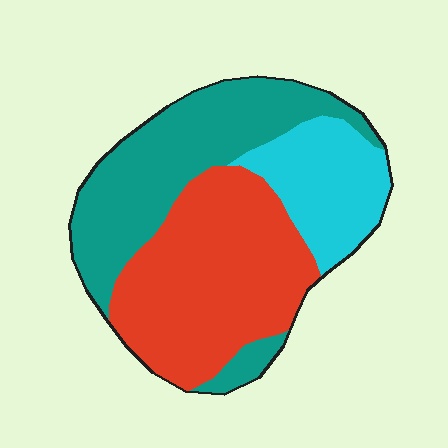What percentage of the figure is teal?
Teal takes up about three eighths (3/8) of the figure.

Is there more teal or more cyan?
Teal.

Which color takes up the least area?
Cyan, at roughly 20%.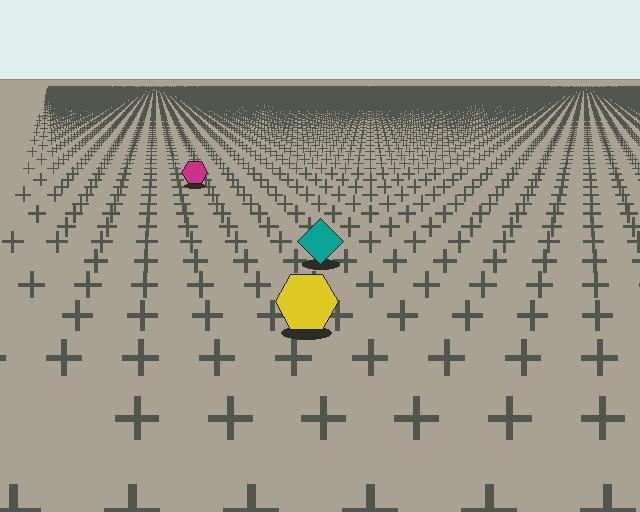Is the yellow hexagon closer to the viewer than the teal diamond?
Yes. The yellow hexagon is closer — you can tell from the texture gradient: the ground texture is coarser near it.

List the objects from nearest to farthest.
From nearest to farthest: the yellow hexagon, the teal diamond, the magenta hexagon.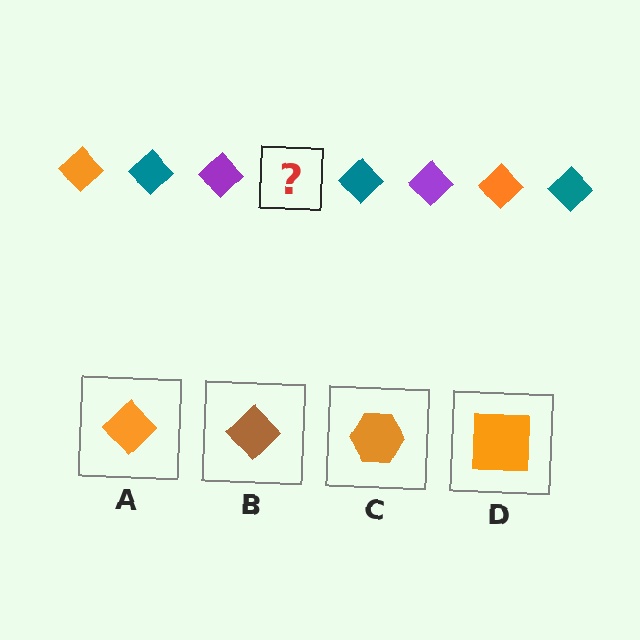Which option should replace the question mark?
Option A.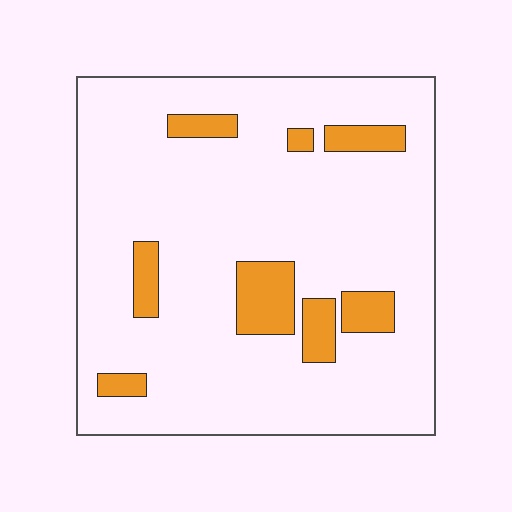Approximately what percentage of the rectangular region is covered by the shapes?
Approximately 15%.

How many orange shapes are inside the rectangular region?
8.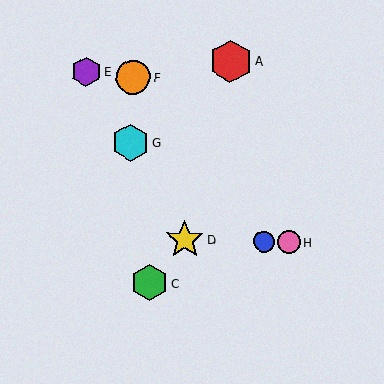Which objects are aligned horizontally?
Objects B, D, H are aligned horizontally.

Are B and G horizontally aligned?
No, B is at y≈241 and G is at y≈143.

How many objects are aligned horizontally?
3 objects (B, D, H) are aligned horizontally.